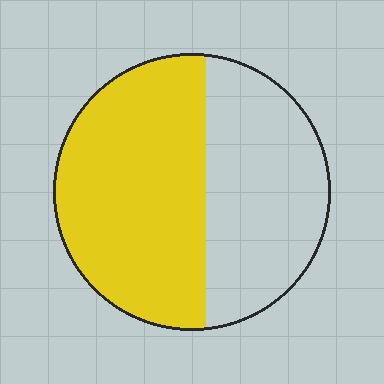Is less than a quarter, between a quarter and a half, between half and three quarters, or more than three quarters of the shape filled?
Between half and three quarters.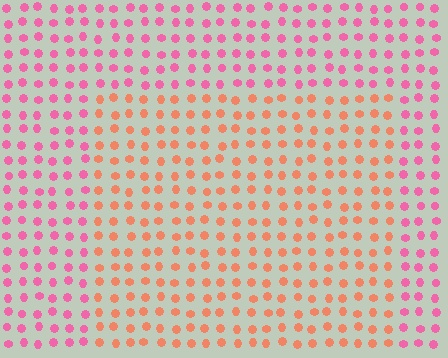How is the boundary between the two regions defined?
The boundary is defined purely by a slight shift in hue (about 43 degrees). Spacing, size, and orientation are identical on both sides.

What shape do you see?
I see a rectangle.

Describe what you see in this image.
The image is filled with small pink elements in a uniform arrangement. A rectangle-shaped region is visible where the elements are tinted to a slightly different hue, forming a subtle color boundary.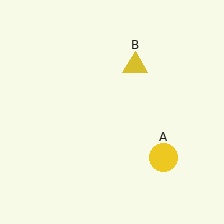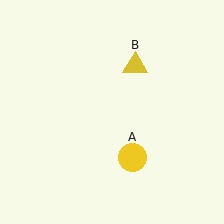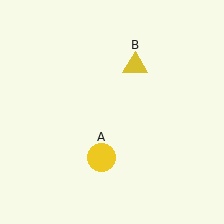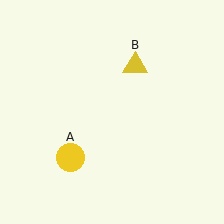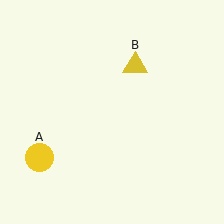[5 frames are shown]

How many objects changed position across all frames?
1 object changed position: yellow circle (object A).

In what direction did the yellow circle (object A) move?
The yellow circle (object A) moved left.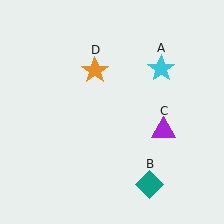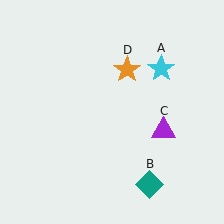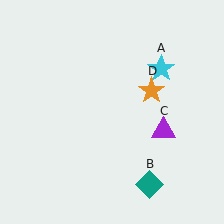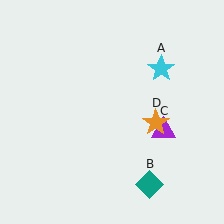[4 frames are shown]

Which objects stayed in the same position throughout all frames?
Cyan star (object A) and teal diamond (object B) and purple triangle (object C) remained stationary.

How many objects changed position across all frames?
1 object changed position: orange star (object D).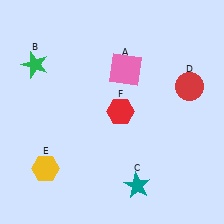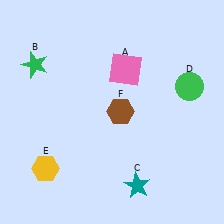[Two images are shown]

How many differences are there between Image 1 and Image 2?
There are 2 differences between the two images.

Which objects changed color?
D changed from red to green. F changed from red to brown.